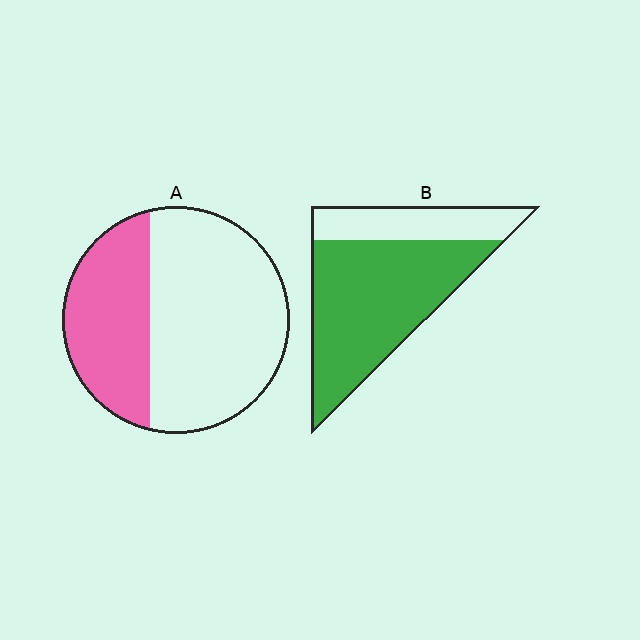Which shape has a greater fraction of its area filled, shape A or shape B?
Shape B.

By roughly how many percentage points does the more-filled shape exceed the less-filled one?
By roughly 35 percentage points (B over A).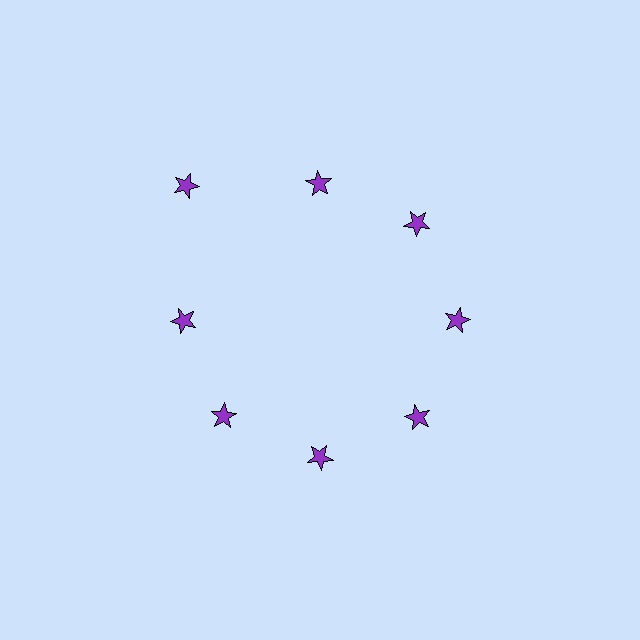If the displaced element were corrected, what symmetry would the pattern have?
It would have 8-fold rotational symmetry — the pattern would map onto itself every 45 degrees.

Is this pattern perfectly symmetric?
No. The 8 purple stars are arranged in a ring, but one element near the 10 o'clock position is pushed outward from the center, breaking the 8-fold rotational symmetry.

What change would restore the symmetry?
The symmetry would be restored by moving it inward, back onto the ring so that all 8 stars sit at equal angles and equal distance from the center.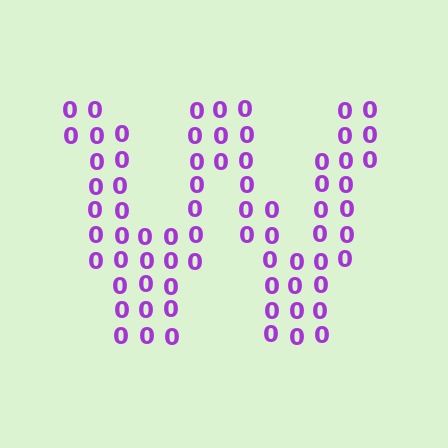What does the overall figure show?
The overall figure shows the letter W.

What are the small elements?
The small elements are digit 0's.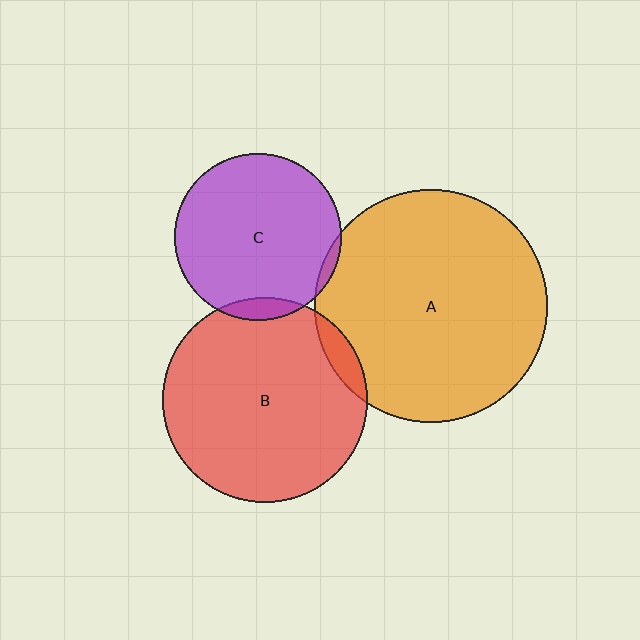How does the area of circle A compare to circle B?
Approximately 1.3 times.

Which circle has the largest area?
Circle A (orange).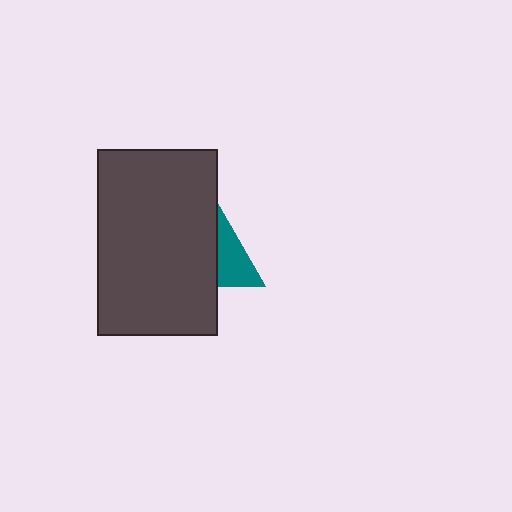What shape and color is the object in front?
The object in front is a dark gray rectangle.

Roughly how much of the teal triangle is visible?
About half of it is visible (roughly 46%).